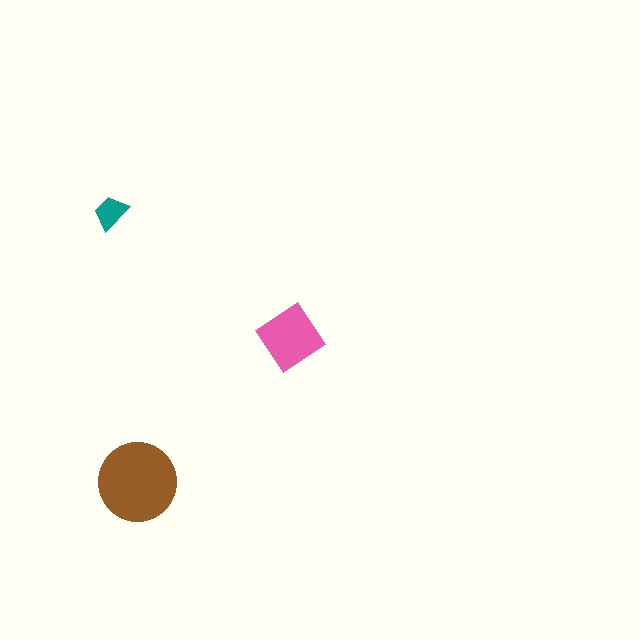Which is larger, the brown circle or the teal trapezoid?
The brown circle.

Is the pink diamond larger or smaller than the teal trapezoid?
Larger.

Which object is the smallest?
The teal trapezoid.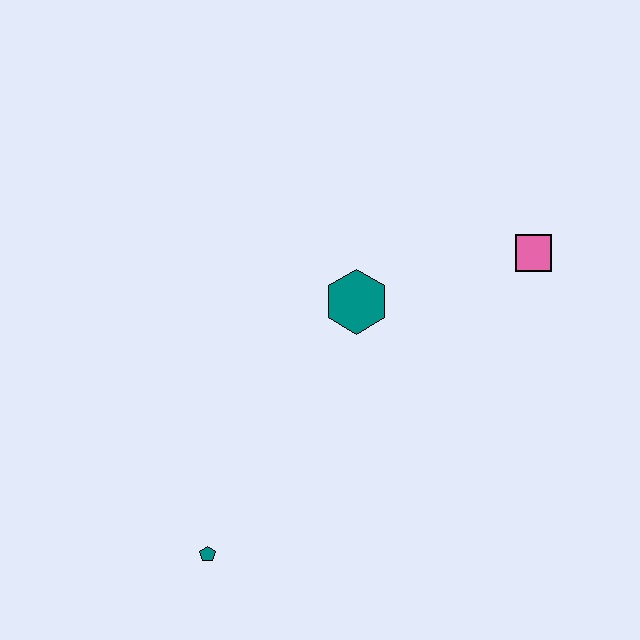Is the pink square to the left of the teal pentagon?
No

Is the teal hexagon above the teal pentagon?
Yes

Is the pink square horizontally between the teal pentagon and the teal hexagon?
No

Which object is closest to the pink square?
The teal hexagon is closest to the pink square.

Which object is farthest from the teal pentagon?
The pink square is farthest from the teal pentagon.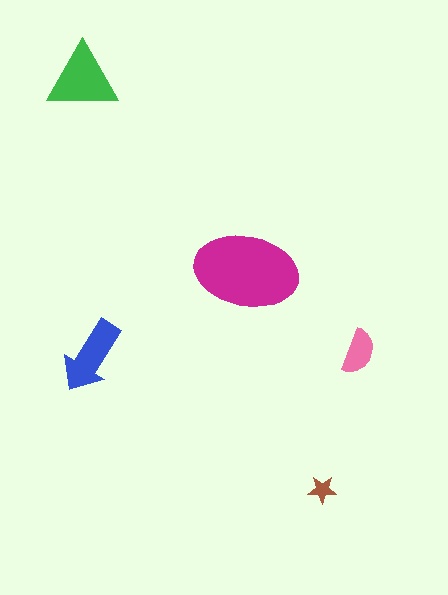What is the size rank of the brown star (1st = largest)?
5th.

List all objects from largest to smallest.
The magenta ellipse, the green triangle, the blue arrow, the pink semicircle, the brown star.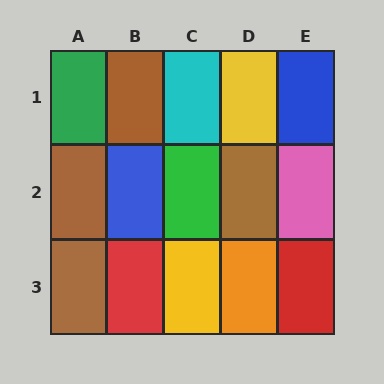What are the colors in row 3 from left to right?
Brown, red, yellow, orange, red.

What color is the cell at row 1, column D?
Yellow.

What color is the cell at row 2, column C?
Green.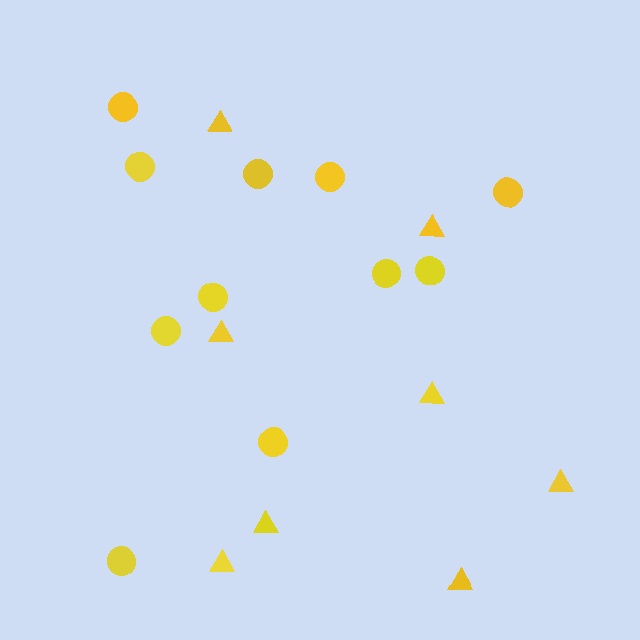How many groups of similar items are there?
There are 2 groups: one group of triangles (8) and one group of circles (11).